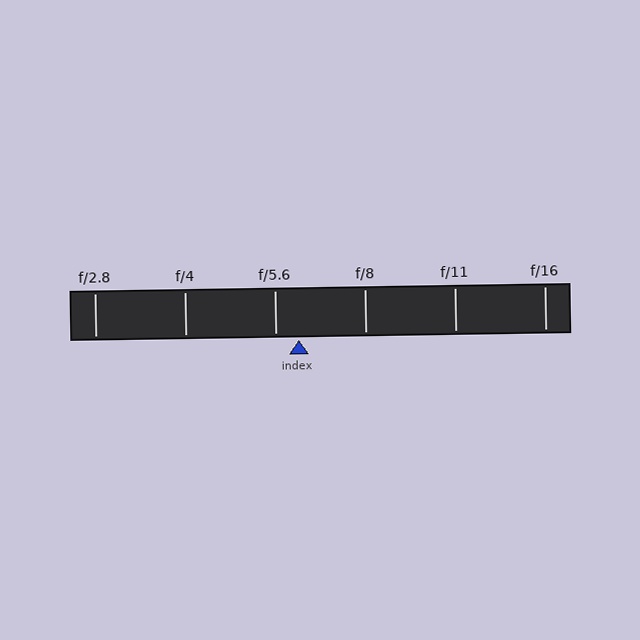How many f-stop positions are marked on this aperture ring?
There are 6 f-stop positions marked.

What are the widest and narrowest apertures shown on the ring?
The widest aperture shown is f/2.8 and the narrowest is f/16.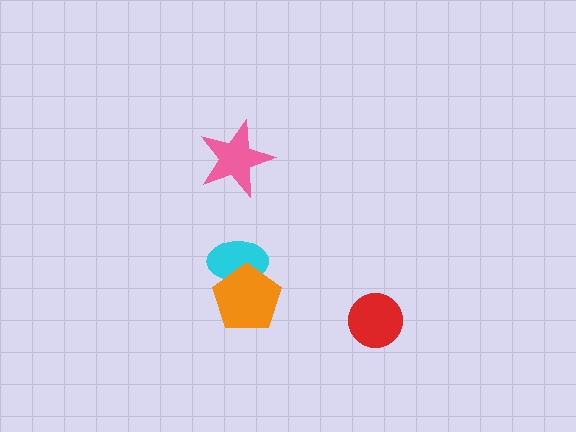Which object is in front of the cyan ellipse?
The orange pentagon is in front of the cyan ellipse.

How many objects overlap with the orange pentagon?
1 object overlaps with the orange pentagon.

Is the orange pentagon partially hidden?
No, no other shape covers it.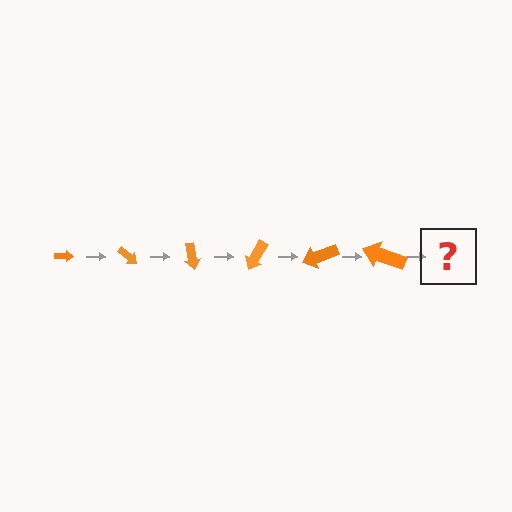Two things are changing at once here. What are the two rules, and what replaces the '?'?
The two rules are that the arrow grows larger each step and it rotates 40 degrees each step. The '?' should be an arrow, larger than the previous one and rotated 240 degrees from the start.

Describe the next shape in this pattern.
It should be an arrow, larger than the previous one and rotated 240 degrees from the start.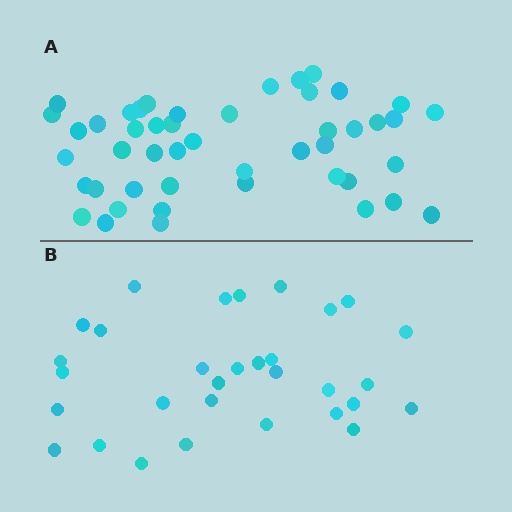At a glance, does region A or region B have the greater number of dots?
Region A (the top region) has more dots.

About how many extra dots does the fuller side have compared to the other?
Region A has approximately 15 more dots than region B.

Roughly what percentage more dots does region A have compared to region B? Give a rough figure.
About 50% more.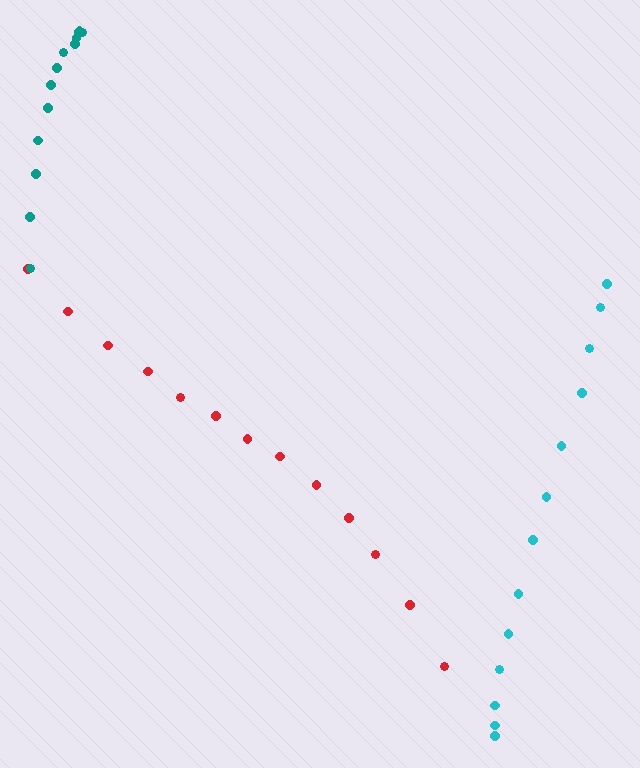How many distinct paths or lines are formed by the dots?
There are 3 distinct paths.